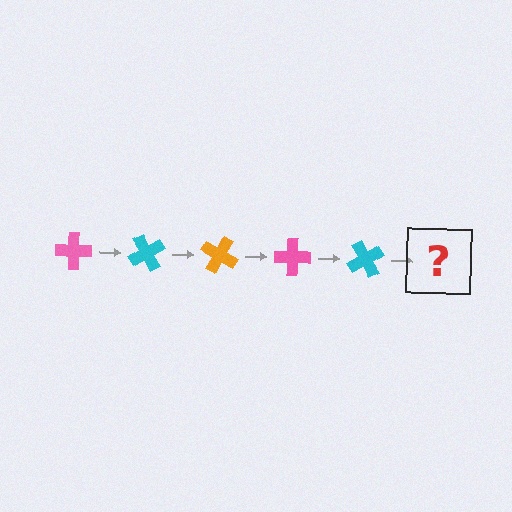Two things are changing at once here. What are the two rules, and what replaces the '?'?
The two rules are that it rotates 60 degrees each step and the color cycles through pink, cyan, and orange. The '?' should be an orange cross, rotated 300 degrees from the start.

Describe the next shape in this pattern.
It should be an orange cross, rotated 300 degrees from the start.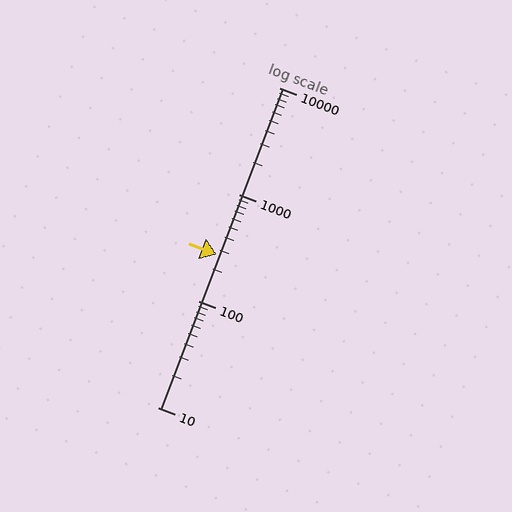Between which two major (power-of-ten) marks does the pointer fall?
The pointer is between 100 and 1000.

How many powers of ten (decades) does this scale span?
The scale spans 3 decades, from 10 to 10000.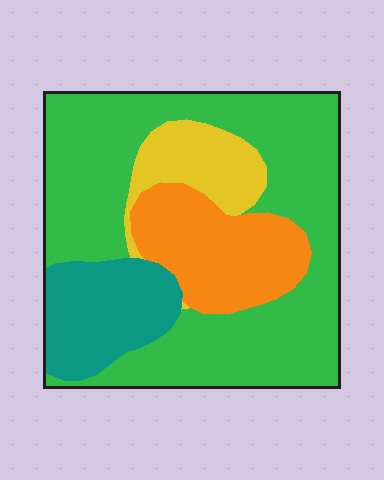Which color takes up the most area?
Green, at roughly 55%.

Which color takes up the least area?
Yellow, at roughly 10%.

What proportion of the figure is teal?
Teal takes up less than a quarter of the figure.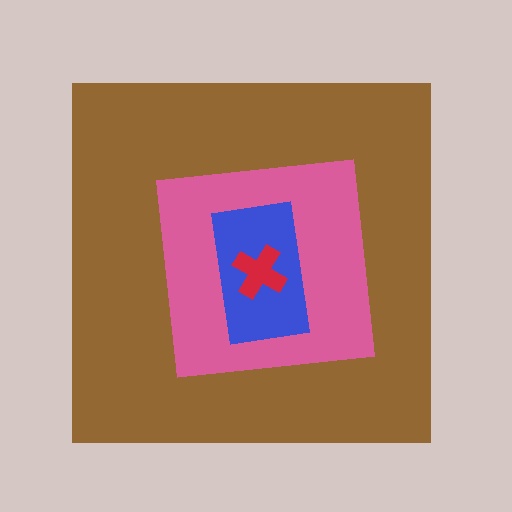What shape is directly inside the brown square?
The pink square.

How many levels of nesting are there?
4.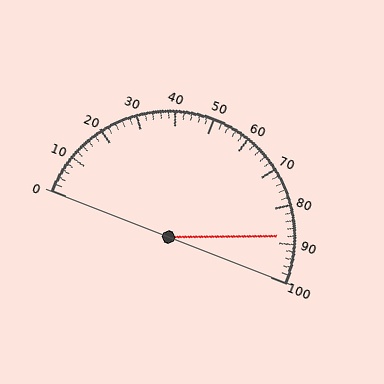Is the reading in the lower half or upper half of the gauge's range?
The reading is in the upper half of the range (0 to 100).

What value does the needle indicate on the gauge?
The needle indicates approximately 88.